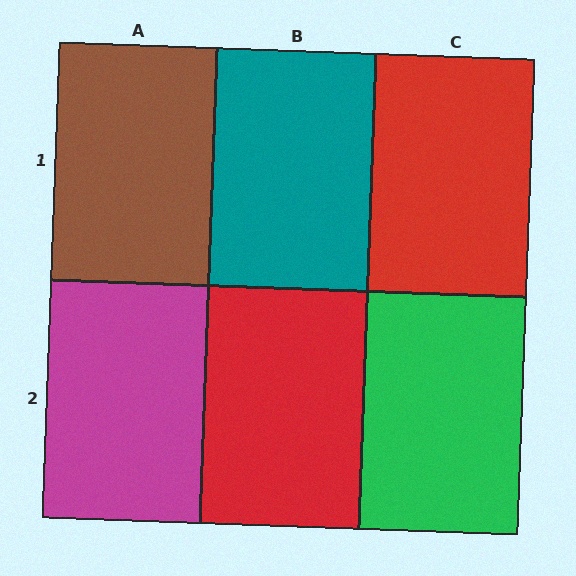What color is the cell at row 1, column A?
Brown.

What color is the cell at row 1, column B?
Teal.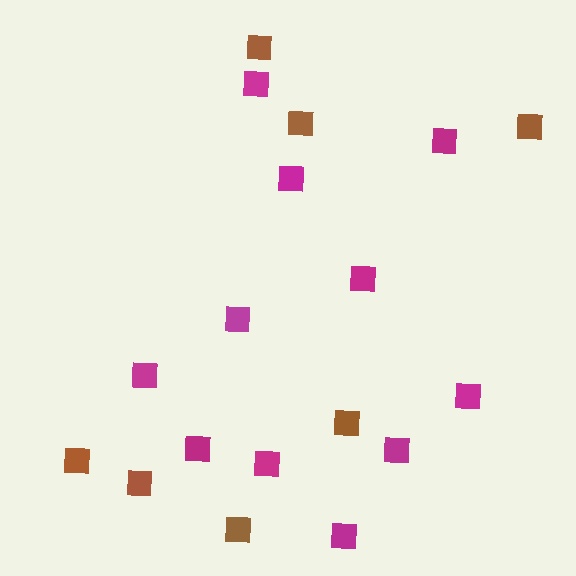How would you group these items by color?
There are 2 groups: one group of magenta squares (11) and one group of brown squares (7).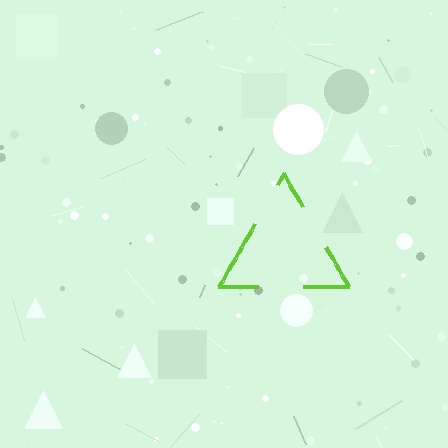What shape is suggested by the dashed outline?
The dashed outline suggests a triangle.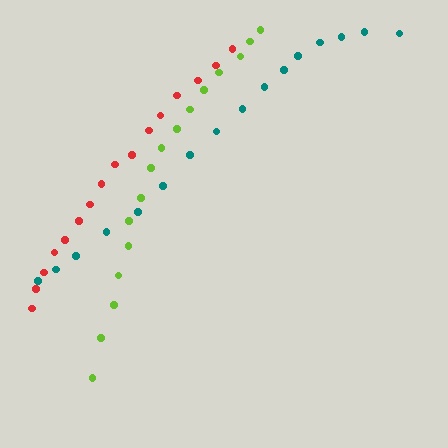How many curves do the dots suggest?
There are 3 distinct paths.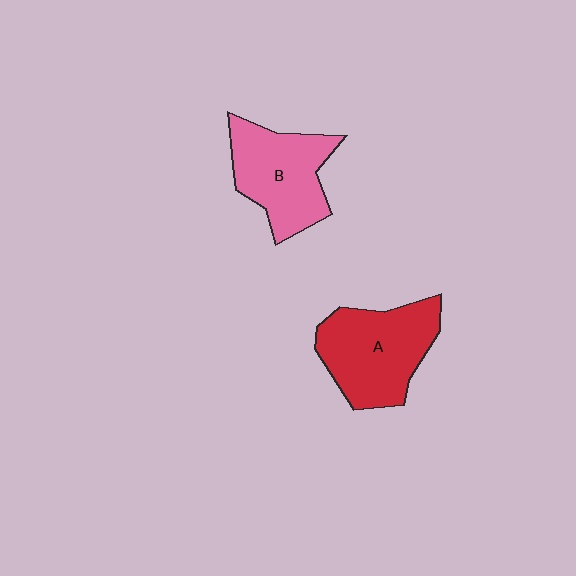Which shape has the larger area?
Shape A (red).